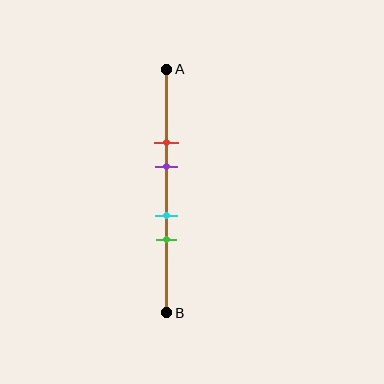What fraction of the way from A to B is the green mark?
The green mark is approximately 70% (0.7) of the way from A to B.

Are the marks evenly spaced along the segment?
No, the marks are not evenly spaced.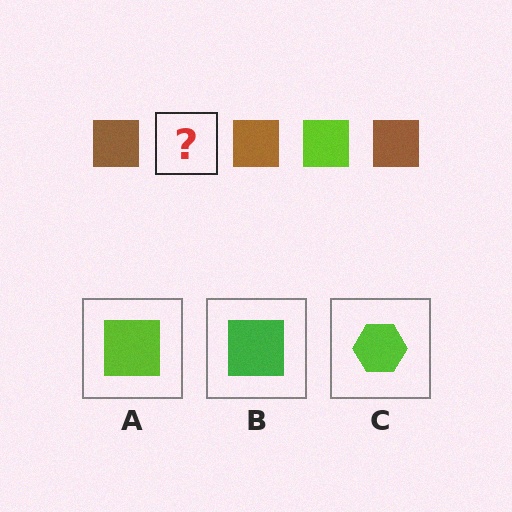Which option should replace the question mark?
Option A.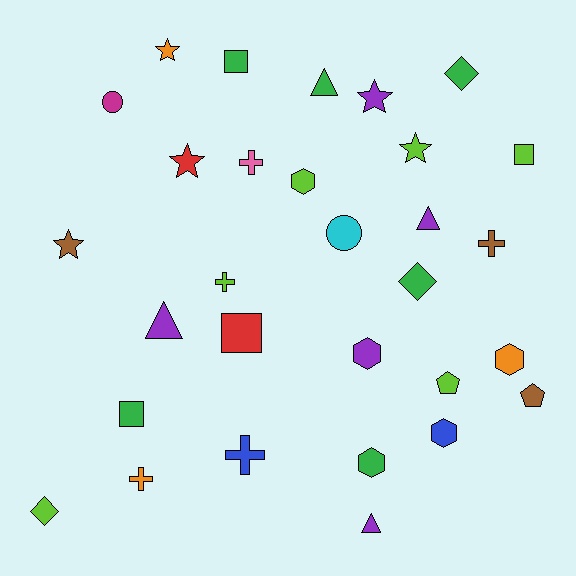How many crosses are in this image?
There are 5 crosses.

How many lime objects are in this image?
There are 6 lime objects.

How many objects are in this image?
There are 30 objects.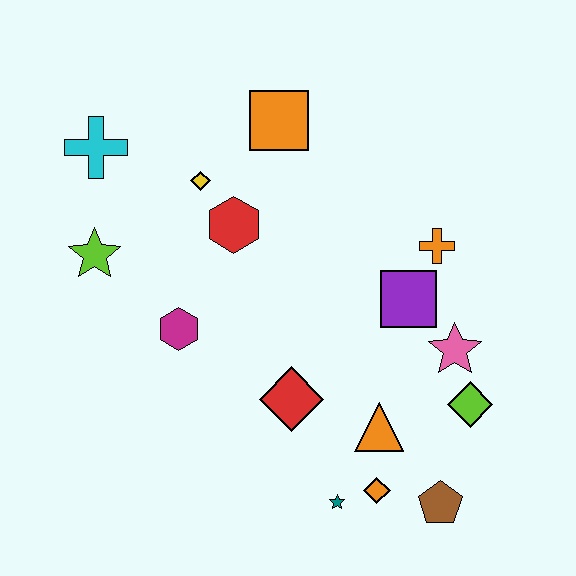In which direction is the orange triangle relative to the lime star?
The orange triangle is to the right of the lime star.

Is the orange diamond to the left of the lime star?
No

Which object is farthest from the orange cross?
The cyan cross is farthest from the orange cross.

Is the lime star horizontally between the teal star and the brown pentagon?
No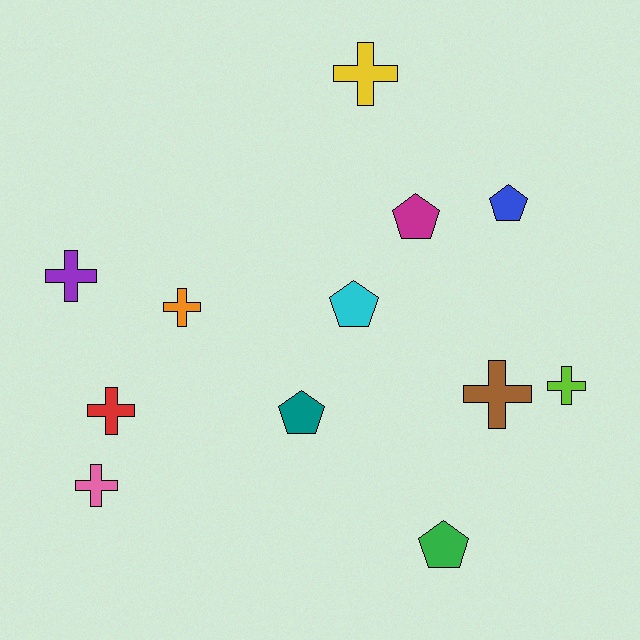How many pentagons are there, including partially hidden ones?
There are 5 pentagons.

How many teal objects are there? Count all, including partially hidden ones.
There is 1 teal object.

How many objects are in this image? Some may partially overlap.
There are 12 objects.